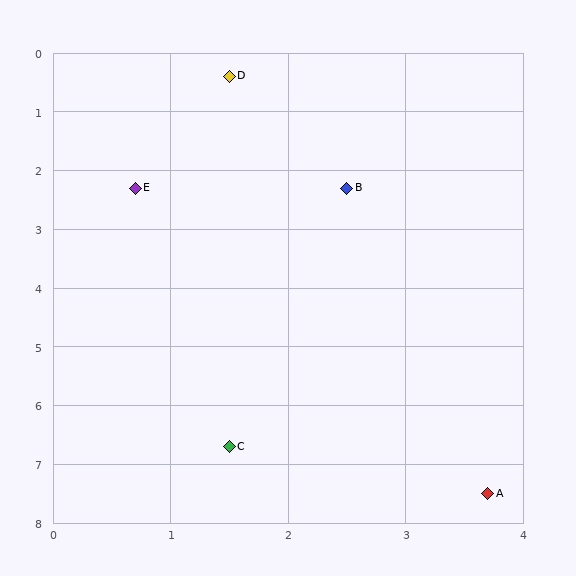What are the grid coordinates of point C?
Point C is at approximately (1.5, 6.7).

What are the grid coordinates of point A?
Point A is at approximately (3.7, 7.5).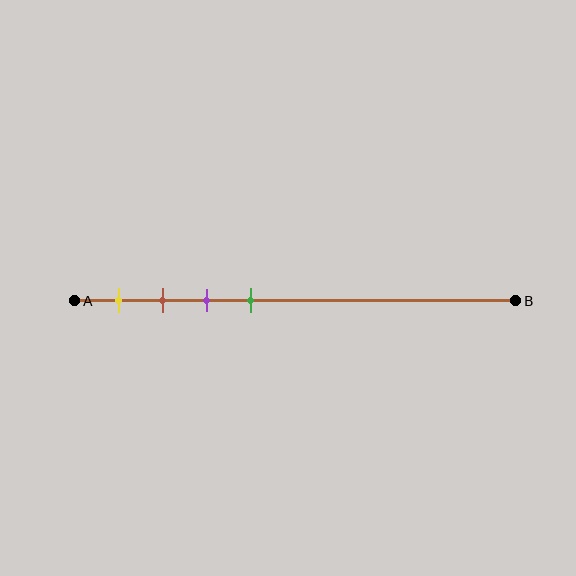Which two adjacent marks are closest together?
The brown and purple marks are the closest adjacent pair.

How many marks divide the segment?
There are 4 marks dividing the segment.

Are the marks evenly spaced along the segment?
Yes, the marks are approximately evenly spaced.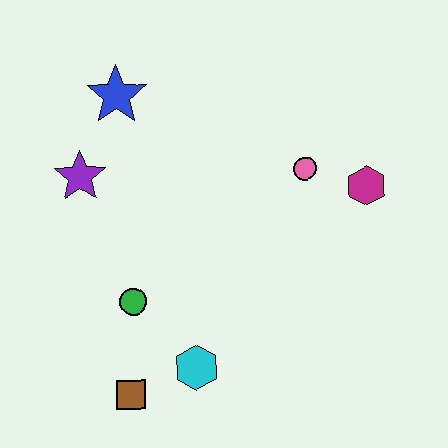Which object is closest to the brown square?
The cyan hexagon is closest to the brown square.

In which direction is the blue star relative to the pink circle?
The blue star is to the left of the pink circle.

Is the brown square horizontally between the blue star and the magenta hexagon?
Yes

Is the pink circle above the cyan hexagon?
Yes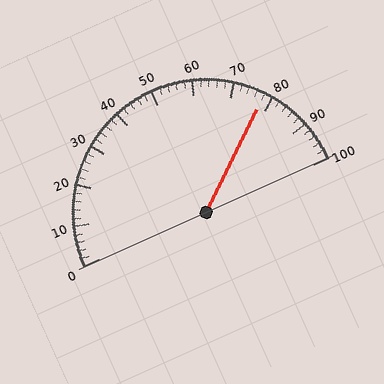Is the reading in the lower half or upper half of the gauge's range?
The reading is in the upper half of the range (0 to 100).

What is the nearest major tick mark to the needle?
The nearest major tick mark is 80.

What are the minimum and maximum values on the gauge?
The gauge ranges from 0 to 100.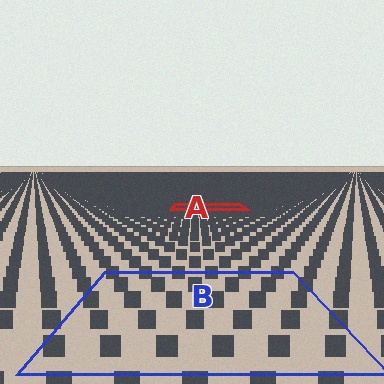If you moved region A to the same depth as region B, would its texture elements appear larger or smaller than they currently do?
They would appear larger. At a closer depth, the same texture elements are projected at a bigger on-screen size.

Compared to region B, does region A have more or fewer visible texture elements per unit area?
Region A has more texture elements per unit area — they are packed more densely because it is farther away.